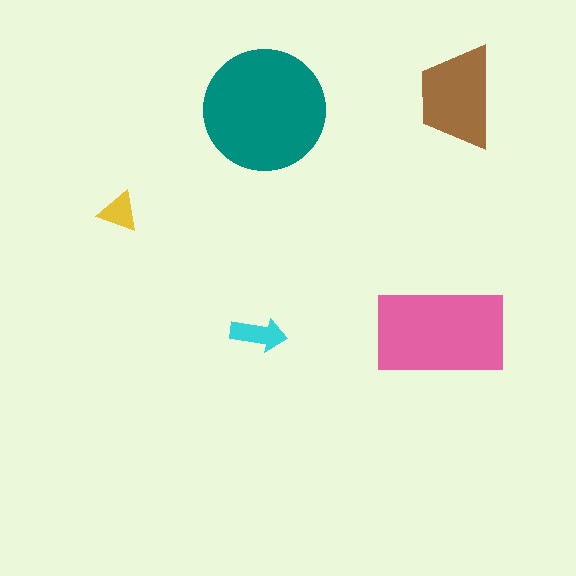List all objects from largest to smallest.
The teal circle, the pink rectangle, the brown trapezoid, the cyan arrow, the yellow triangle.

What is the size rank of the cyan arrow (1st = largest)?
4th.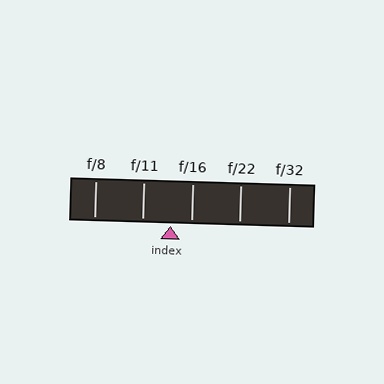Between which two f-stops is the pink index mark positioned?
The index mark is between f/11 and f/16.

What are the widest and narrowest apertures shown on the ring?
The widest aperture shown is f/8 and the narrowest is f/32.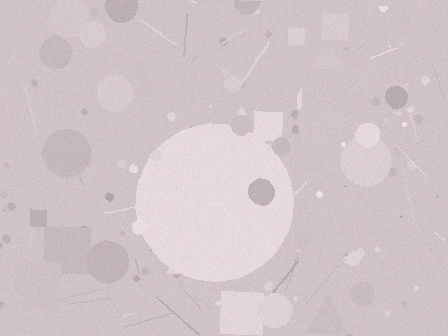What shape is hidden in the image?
A circle is hidden in the image.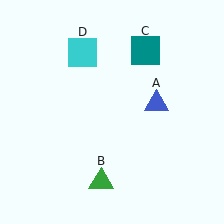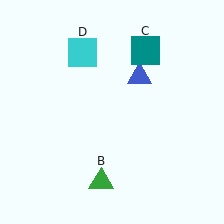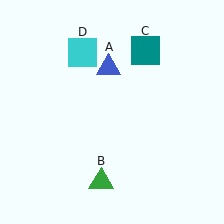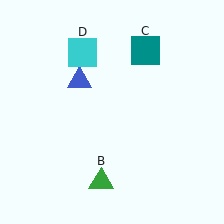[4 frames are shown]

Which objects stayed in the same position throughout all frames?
Green triangle (object B) and teal square (object C) and cyan square (object D) remained stationary.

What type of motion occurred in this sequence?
The blue triangle (object A) rotated counterclockwise around the center of the scene.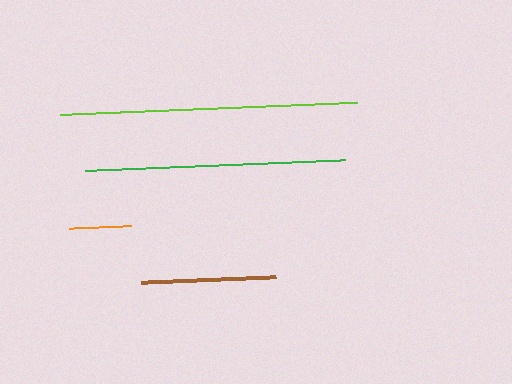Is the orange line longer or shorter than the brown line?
The brown line is longer than the orange line.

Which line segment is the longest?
The lime line is the longest at approximately 298 pixels.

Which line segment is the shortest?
The orange line is the shortest at approximately 61 pixels.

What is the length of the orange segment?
The orange segment is approximately 61 pixels long.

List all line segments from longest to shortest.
From longest to shortest: lime, green, brown, orange.